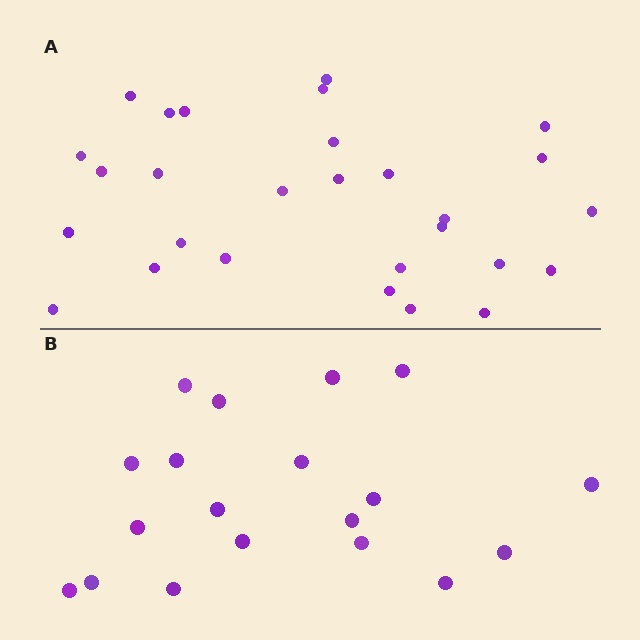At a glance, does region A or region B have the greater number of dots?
Region A (the top region) has more dots.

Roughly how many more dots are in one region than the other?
Region A has roughly 8 or so more dots than region B.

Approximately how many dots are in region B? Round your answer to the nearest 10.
About 20 dots. (The exact count is 19, which rounds to 20.)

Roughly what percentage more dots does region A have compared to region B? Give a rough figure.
About 45% more.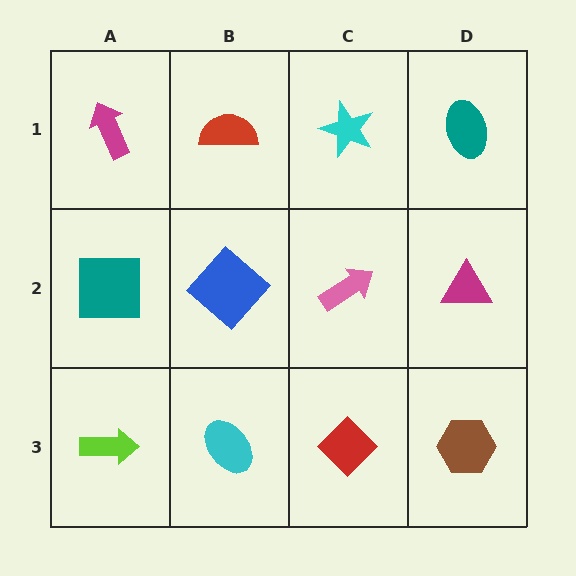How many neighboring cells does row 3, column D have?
2.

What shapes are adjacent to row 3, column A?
A teal square (row 2, column A), a cyan ellipse (row 3, column B).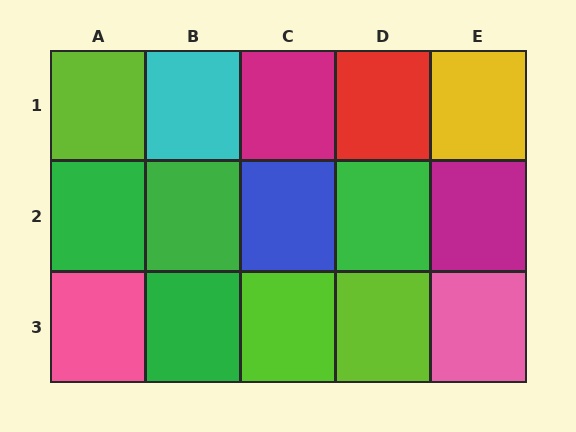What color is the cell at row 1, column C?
Magenta.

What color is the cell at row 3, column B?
Green.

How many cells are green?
4 cells are green.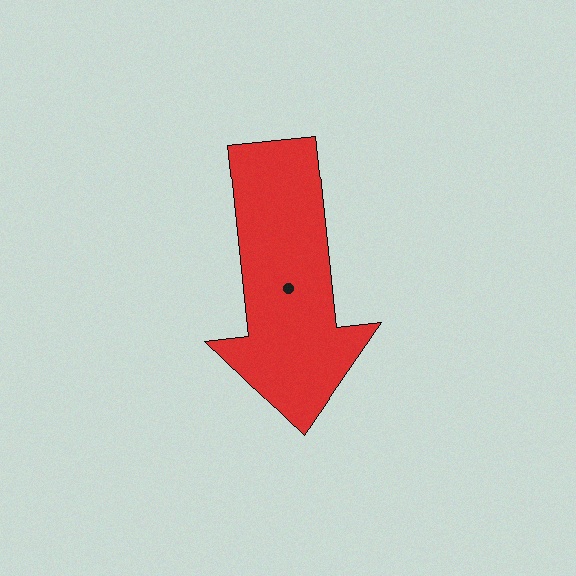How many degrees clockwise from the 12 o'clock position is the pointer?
Approximately 174 degrees.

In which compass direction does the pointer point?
South.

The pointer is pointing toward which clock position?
Roughly 6 o'clock.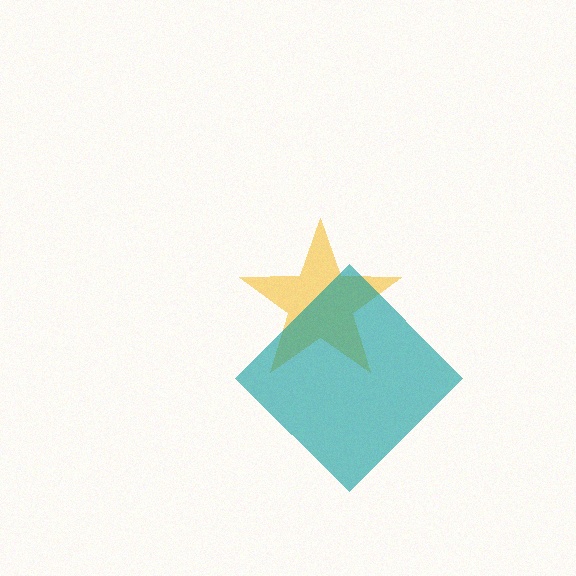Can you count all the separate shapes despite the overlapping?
Yes, there are 2 separate shapes.